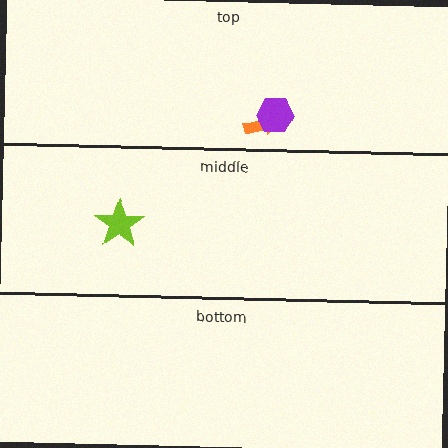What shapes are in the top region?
The orange arrow, the purple hexagon.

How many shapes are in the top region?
2.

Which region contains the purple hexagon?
The top region.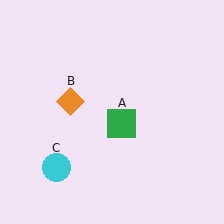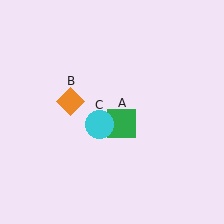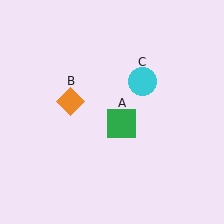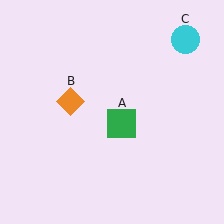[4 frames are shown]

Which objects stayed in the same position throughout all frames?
Green square (object A) and orange diamond (object B) remained stationary.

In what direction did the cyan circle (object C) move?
The cyan circle (object C) moved up and to the right.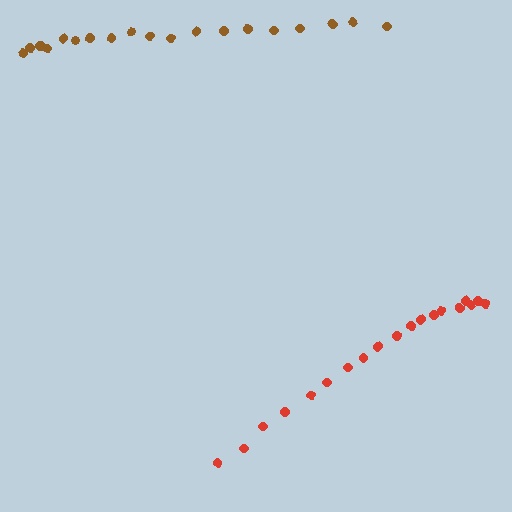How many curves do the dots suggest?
There are 2 distinct paths.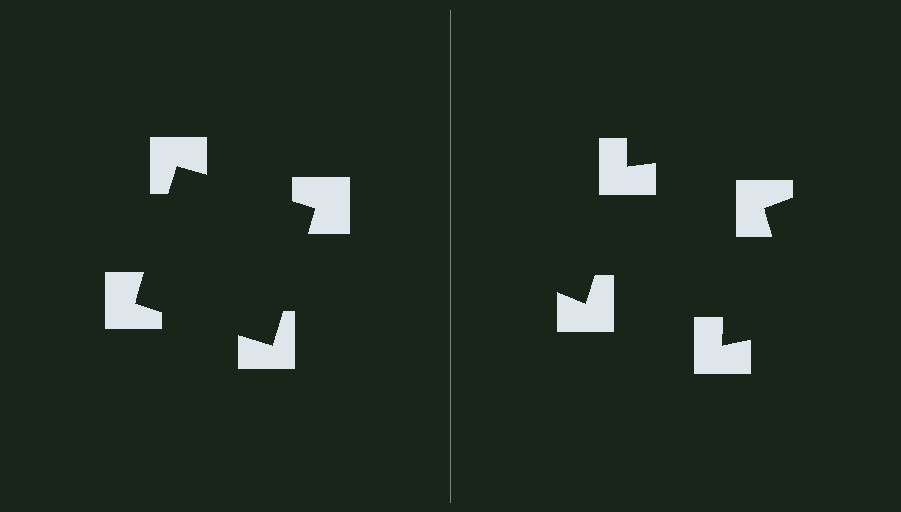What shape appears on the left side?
An illusory square.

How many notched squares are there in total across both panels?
8 — 4 on each side.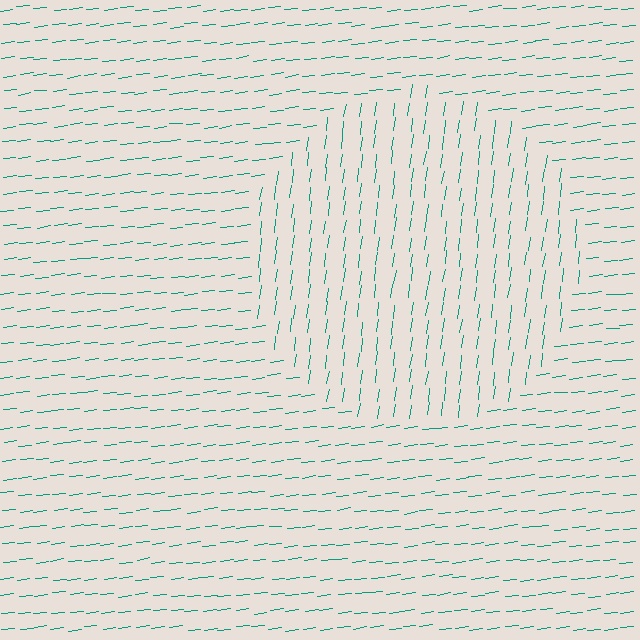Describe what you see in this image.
The image is filled with small teal line segments. A circle region in the image has lines oriented differently from the surrounding lines, creating a visible texture boundary.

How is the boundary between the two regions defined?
The boundary is defined purely by a change in line orientation (approximately 75 degrees difference). All lines are the same color and thickness.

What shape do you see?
I see a circle.